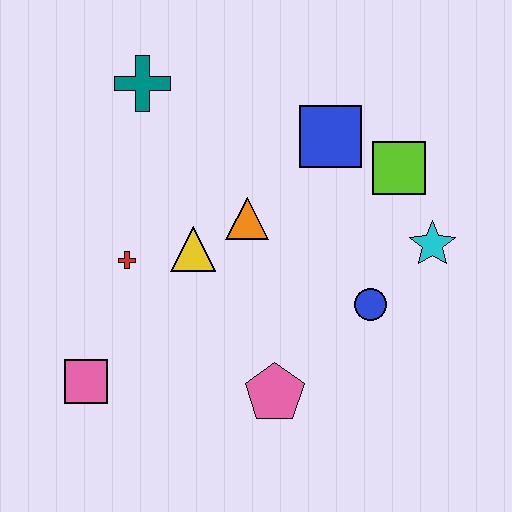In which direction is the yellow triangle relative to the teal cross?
The yellow triangle is below the teal cross.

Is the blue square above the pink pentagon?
Yes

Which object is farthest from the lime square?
The pink square is farthest from the lime square.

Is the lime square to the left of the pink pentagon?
No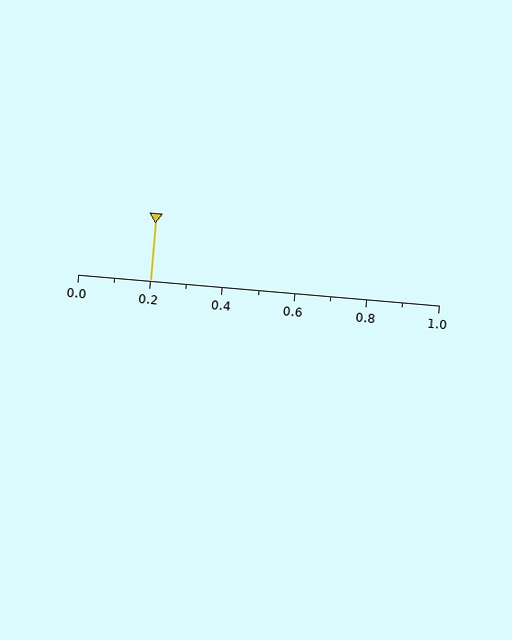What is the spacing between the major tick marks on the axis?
The major ticks are spaced 0.2 apart.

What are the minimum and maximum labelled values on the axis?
The axis runs from 0.0 to 1.0.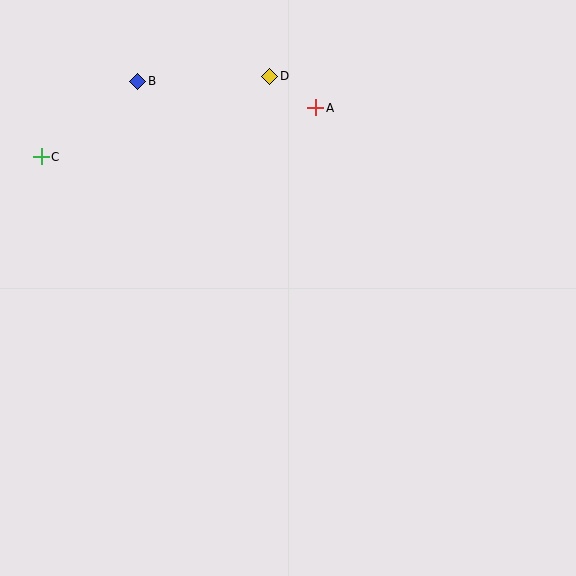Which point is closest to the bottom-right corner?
Point A is closest to the bottom-right corner.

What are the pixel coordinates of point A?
Point A is at (316, 108).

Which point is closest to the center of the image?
Point A at (316, 108) is closest to the center.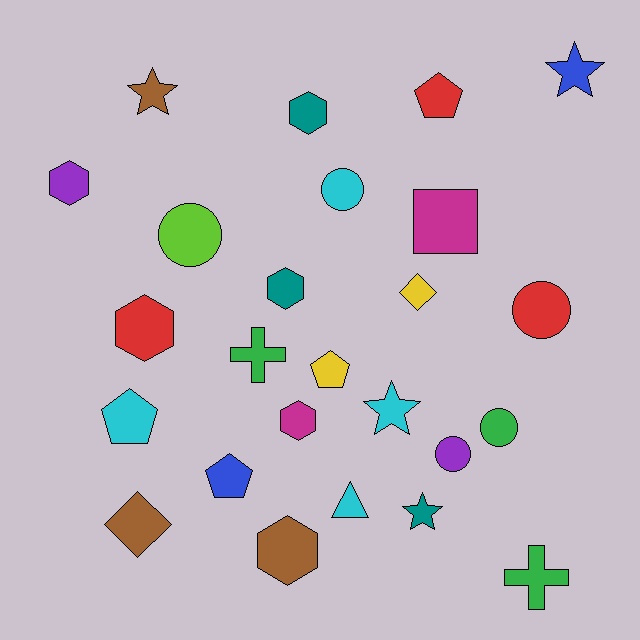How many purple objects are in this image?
There are 2 purple objects.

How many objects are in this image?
There are 25 objects.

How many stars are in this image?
There are 4 stars.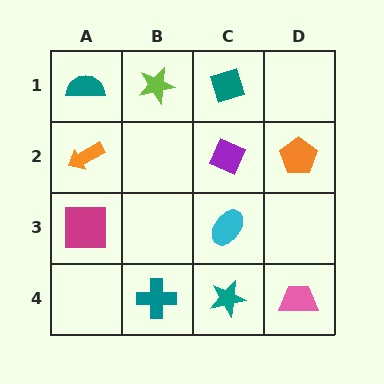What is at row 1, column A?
A teal semicircle.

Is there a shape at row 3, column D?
No, that cell is empty.